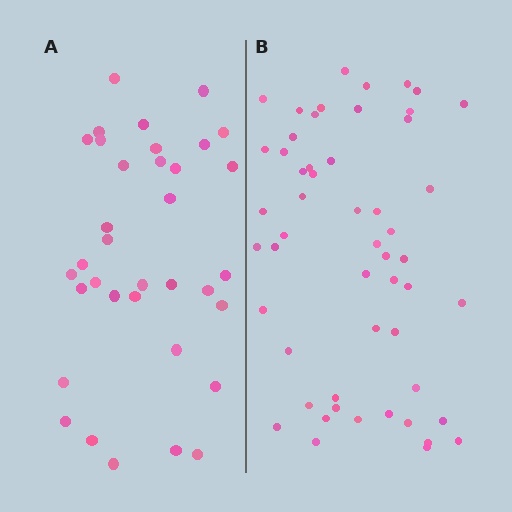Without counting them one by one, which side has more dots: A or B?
Region B (the right region) has more dots.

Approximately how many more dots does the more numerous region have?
Region B has approximately 20 more dots than region A.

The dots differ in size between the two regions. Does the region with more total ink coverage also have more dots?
No. Region A has more total ink coverage because its dots are larger, but region B actually contains more individual dots. Total area can be misleading — the number of items is what matters here.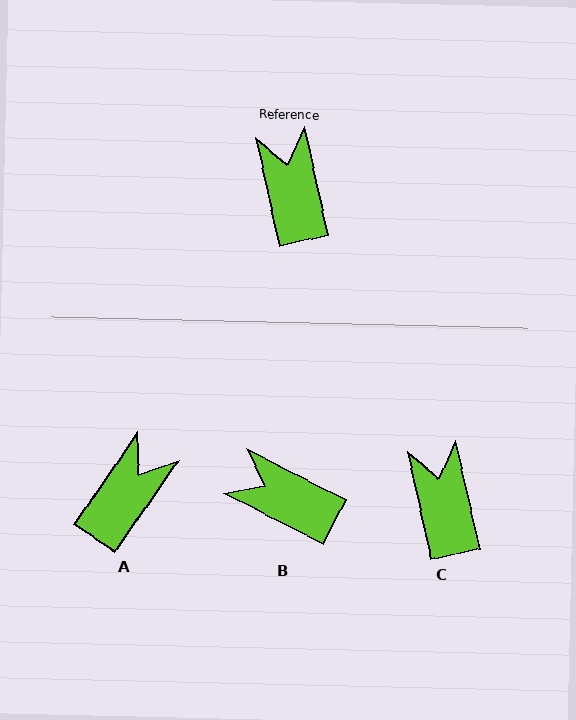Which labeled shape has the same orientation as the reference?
C.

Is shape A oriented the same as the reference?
No, it is off by about 47 degrees.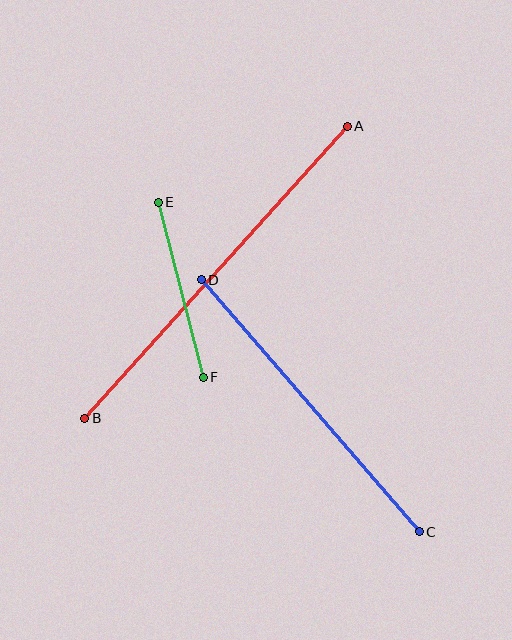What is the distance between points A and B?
The distance is approximately 392 pixels.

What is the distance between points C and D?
The distance is approximately 333 pixels.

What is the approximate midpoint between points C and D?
The midpoint is at approximately (310, 406) pixels.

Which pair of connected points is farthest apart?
Points A and B are farthest apart.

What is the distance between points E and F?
The distance is approximately 181 pixels.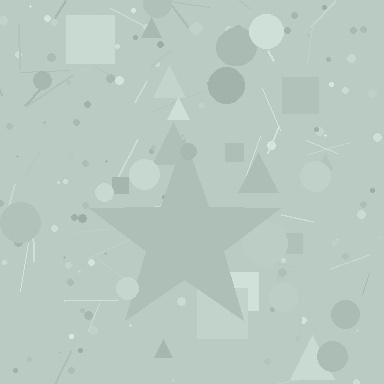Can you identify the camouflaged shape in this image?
The camouflaged shape is a star.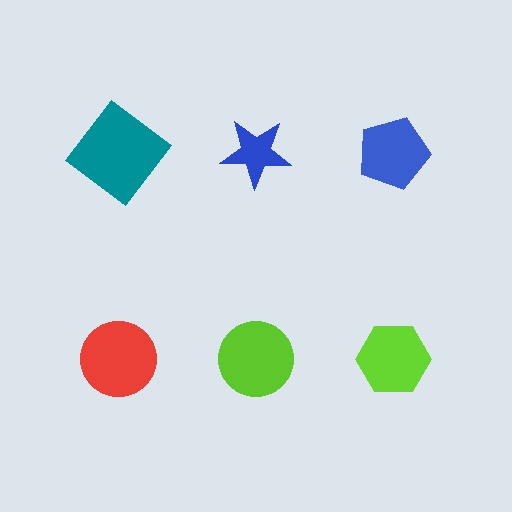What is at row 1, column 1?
A teal diamond.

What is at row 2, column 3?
A lime hexagon.